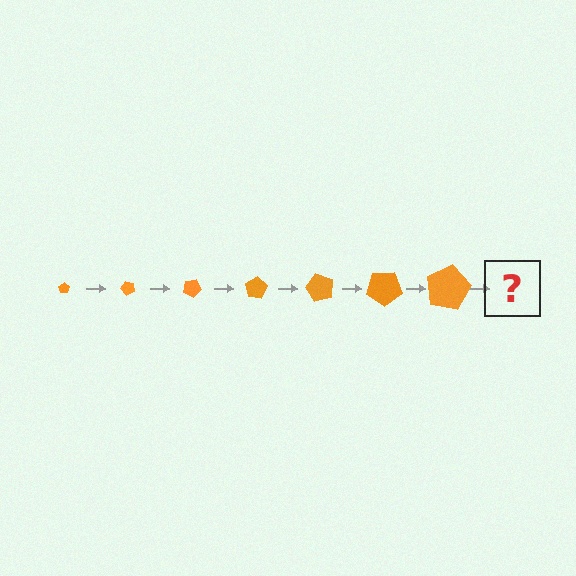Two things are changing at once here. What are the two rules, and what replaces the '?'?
The two rules are that the pentagon grows larger each step and it rotates 50 degrees each step. The '?' should be a pentagon, larger than the previous one and rotated 350 degrees from the start.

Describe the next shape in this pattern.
It should be a pentagon, larger than the previous one and rotated 350 degrees from the start.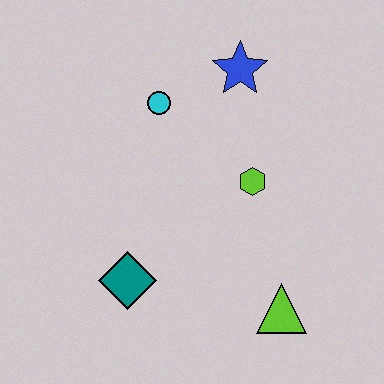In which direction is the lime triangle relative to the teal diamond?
The lime triangle is to the right of the teal diamond.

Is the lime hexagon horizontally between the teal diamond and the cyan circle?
No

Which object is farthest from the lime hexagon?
The teal diamond is farthest from the lime hexagon.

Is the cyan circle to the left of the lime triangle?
Yes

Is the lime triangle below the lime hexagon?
Yes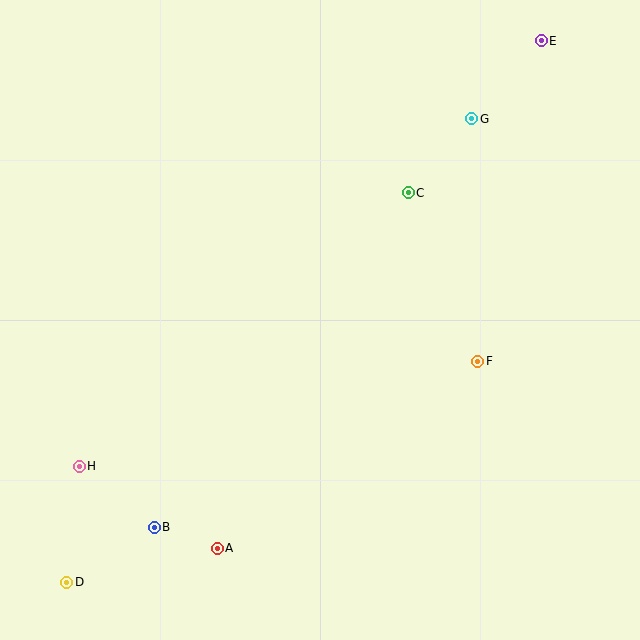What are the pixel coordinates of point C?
Point C is at (408, 193).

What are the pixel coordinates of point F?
Point F is at (478, 361).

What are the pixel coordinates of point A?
Point A is at (217, 548).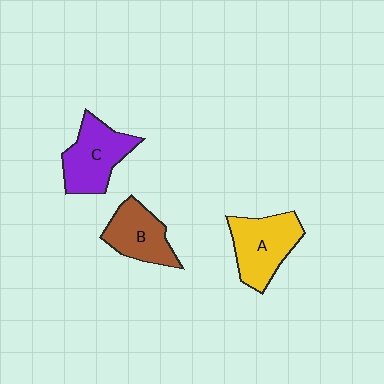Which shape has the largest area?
Shape A (yellow).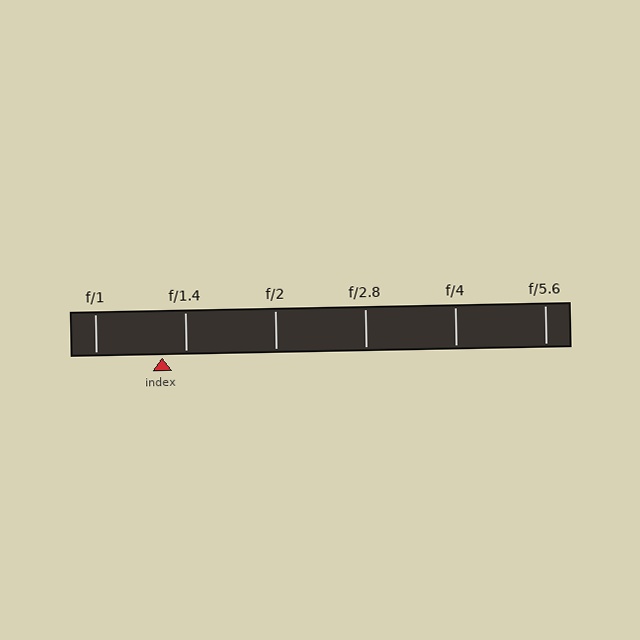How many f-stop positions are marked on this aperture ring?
There are 6 f-stop positions marked.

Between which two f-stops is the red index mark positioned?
The index mark is between f/1 and f/1.4.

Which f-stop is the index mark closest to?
The index mark is closest to f/1.4.